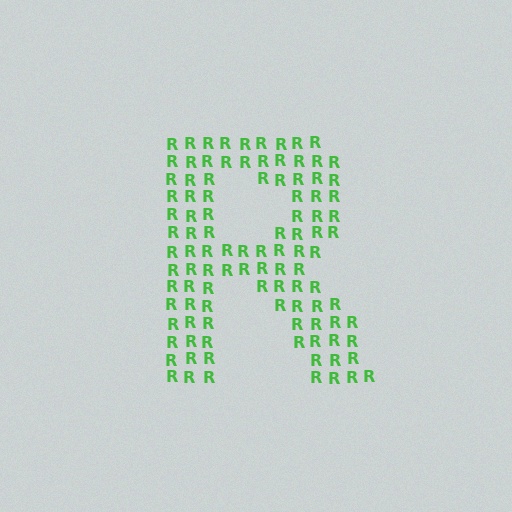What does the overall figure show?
The overall figure shows the letter R.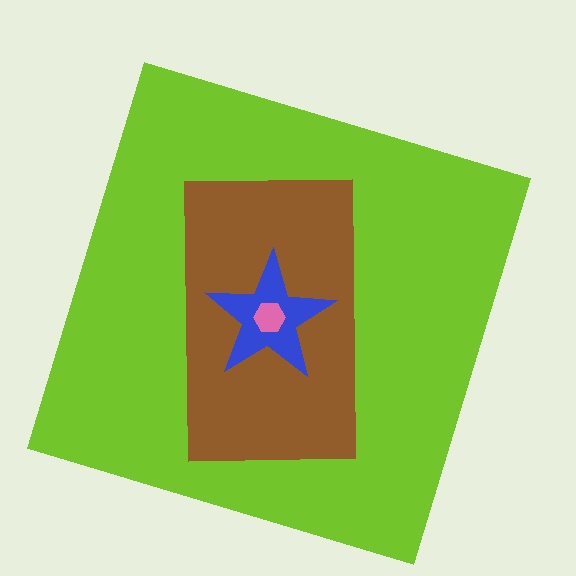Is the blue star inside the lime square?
Yes.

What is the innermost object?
The pink hexagon.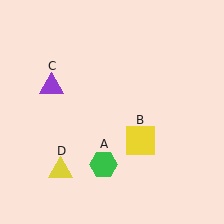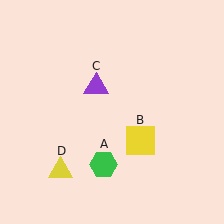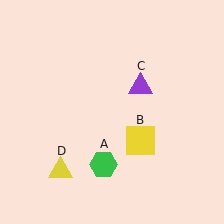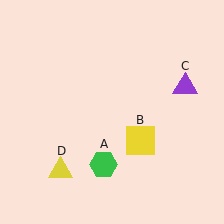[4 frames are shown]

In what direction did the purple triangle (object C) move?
The purple triangle (object C) moved right.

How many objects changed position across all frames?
1 object changed position: purple triangle (object C).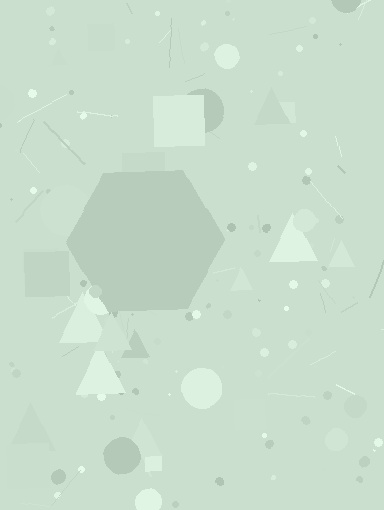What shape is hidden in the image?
A hexagon is hidden in the image.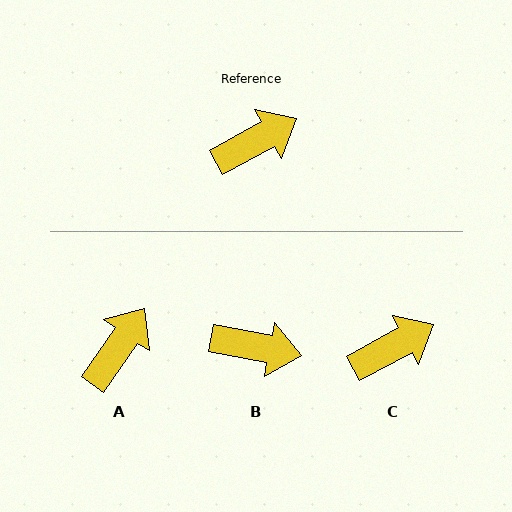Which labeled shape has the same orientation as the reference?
C.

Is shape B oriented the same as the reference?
No, it is off by about 40 degrees.